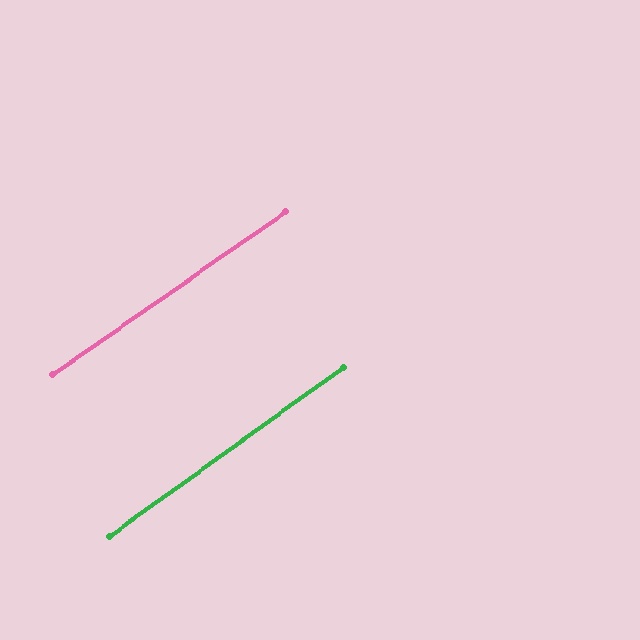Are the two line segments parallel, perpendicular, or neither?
Parallel — their directions differ by only 1.0°.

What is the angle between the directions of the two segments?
Approximately 1 degree.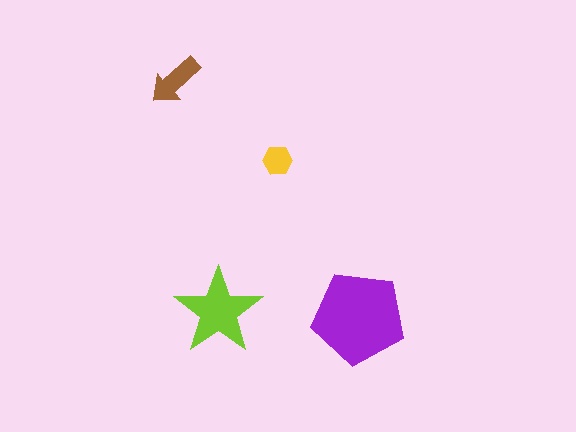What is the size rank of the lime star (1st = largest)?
2nd.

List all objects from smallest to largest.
The yellow hexagon, the brown arrow, the lime star, the purple pentagon.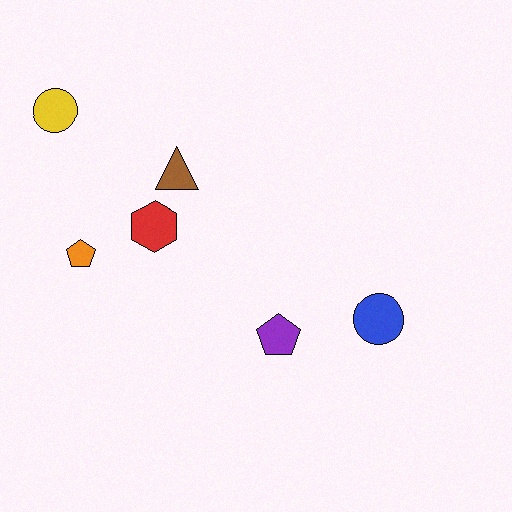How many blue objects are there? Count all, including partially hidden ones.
There is 1 blue object.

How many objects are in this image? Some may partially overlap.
There are 6 objects.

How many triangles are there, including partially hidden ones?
There is 1 triangle.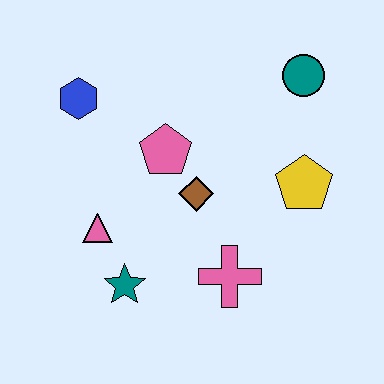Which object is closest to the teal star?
The pink triangle is closest to the teal star.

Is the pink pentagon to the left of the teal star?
No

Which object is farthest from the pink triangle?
The teal circle is farthest from the pink triangle.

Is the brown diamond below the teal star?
No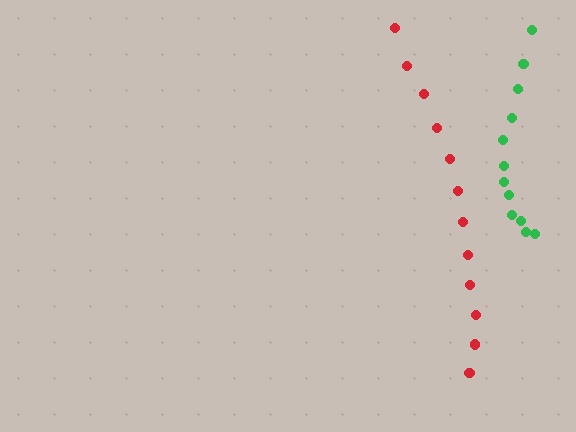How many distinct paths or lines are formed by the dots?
There are 2 distinct paths.